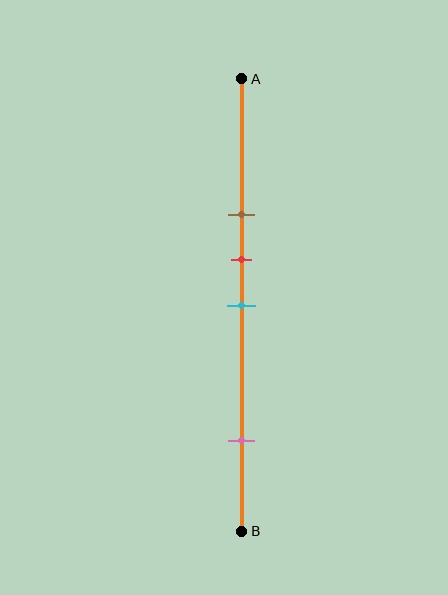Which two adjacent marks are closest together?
The red and cyan marks are the closest adjacent pair.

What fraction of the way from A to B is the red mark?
The red mark is approximately 40% (0.4) of the way from A to B.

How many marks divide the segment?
There are 4 marks dividing the segment.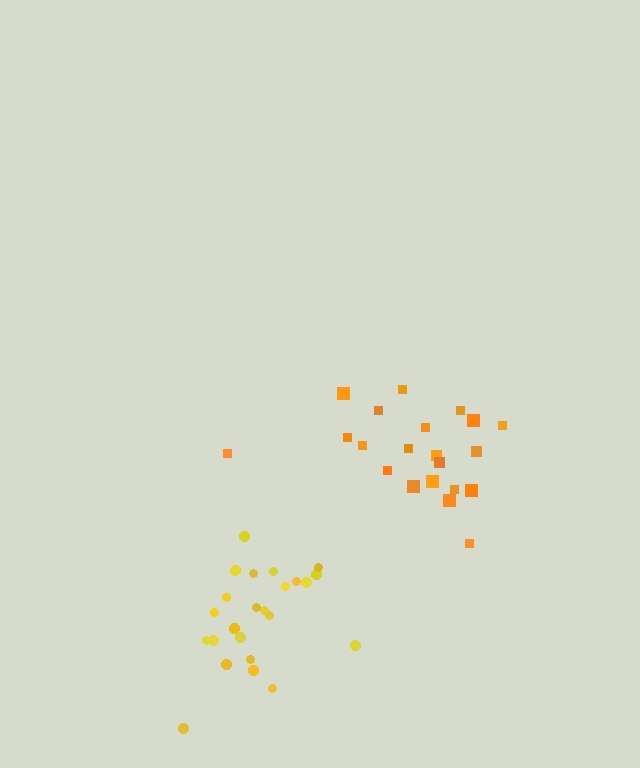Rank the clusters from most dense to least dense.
yellow, orange.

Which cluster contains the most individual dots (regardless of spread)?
Yellow (24).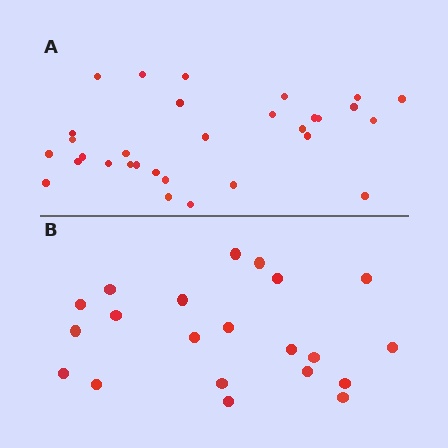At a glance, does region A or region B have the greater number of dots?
Region A (the top region) has more dots.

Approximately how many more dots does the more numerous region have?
Region A has roughly 10 or so more dots than region B.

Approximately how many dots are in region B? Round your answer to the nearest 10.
About 20 dots. (The exact count is 21, which rounds to 20.)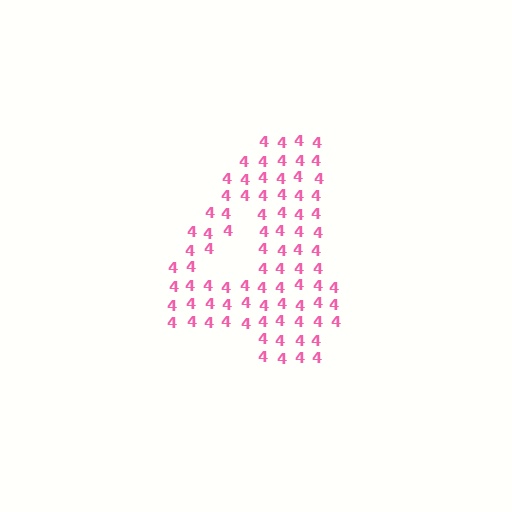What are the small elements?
The small elements are digit 4's.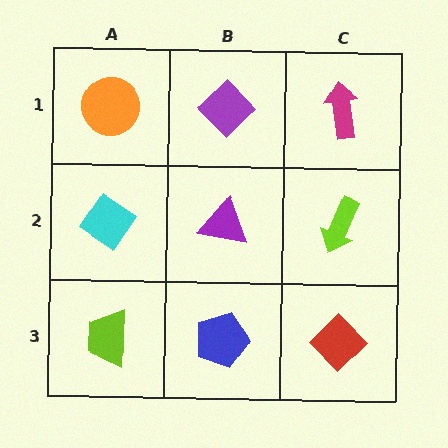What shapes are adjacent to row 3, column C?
A lime arrow (row 2, column C), a blue pentagon (row 3, column B).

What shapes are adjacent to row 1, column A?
A cyan diamond (row 2, column A), a purple diamond (row 1, column B).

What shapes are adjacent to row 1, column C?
A lime arrow (row 2, column C), a purple diamond (row 1, column B).